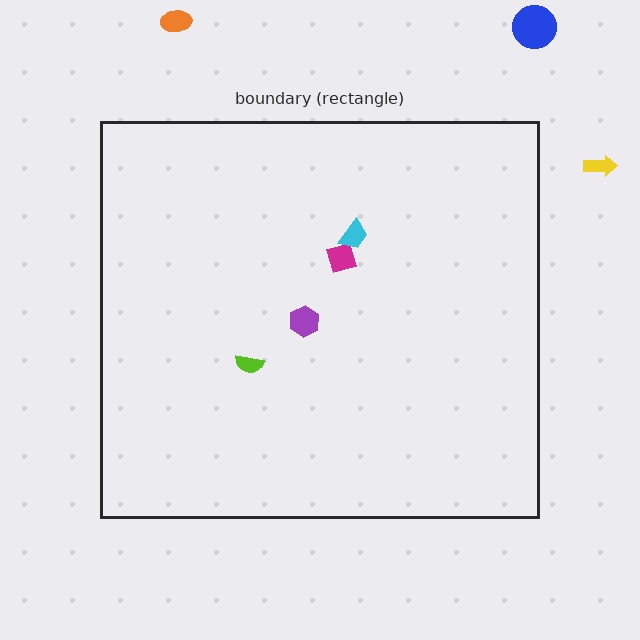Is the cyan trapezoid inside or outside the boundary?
Inside.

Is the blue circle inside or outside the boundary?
Outside.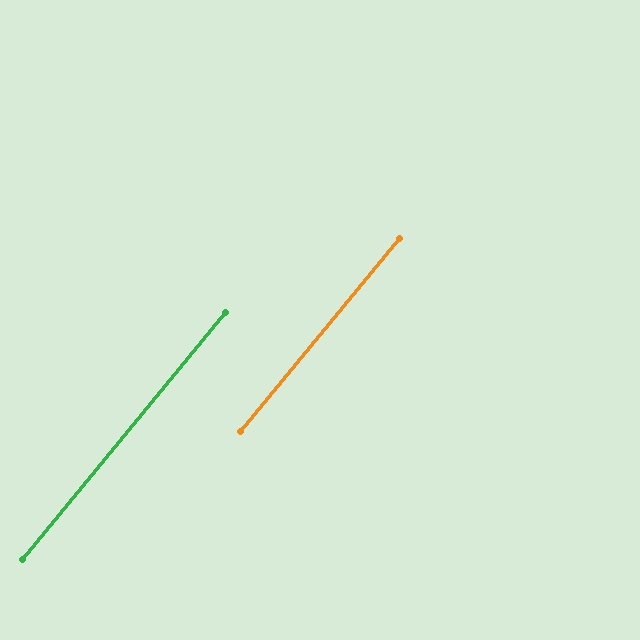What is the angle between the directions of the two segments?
Approximately 0 degrees.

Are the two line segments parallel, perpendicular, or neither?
Parallel — their directions differ by only 0.3°.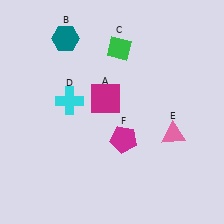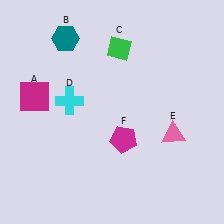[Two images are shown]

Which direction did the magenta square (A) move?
The magenta square (A) moved left.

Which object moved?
The magenta square (A) moved left.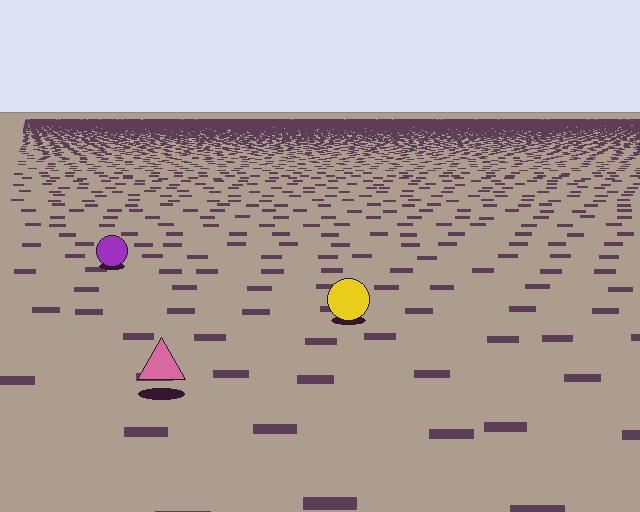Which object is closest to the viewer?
The pink triangle is closest. The texture marks near it are larger and more spread out.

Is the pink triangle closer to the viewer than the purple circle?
Yes. The pink triangle is closer — you can tell from the texture gradient: the ground texture is coarser near it.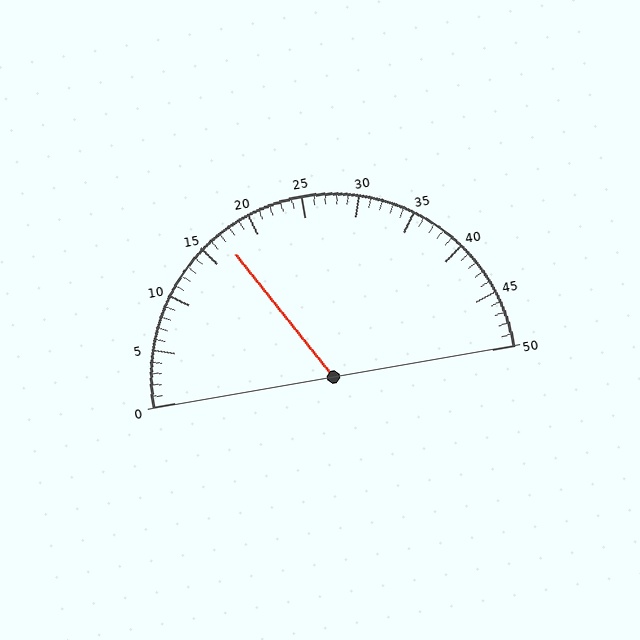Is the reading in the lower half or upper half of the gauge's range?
The reading is in the lower half of the range (0 to 50).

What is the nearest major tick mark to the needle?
The nearest major tick mark is 15.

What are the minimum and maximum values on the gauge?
The gauge ranges from 0 to 50.